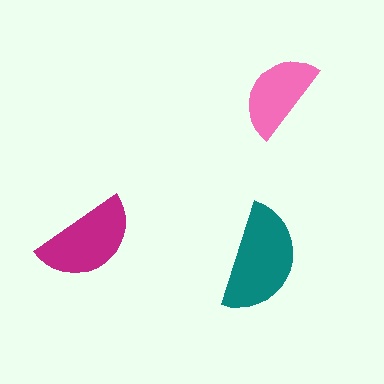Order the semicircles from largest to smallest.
the teal one, the magenta one, the pink one.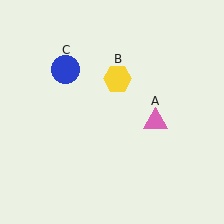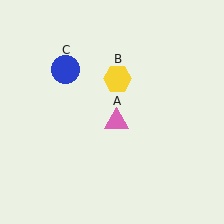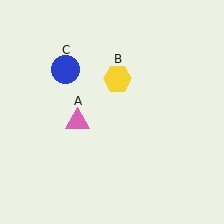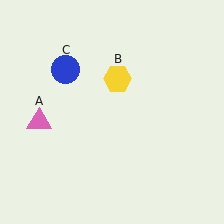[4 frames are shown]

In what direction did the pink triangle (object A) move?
The pink triangle (object A) moved left.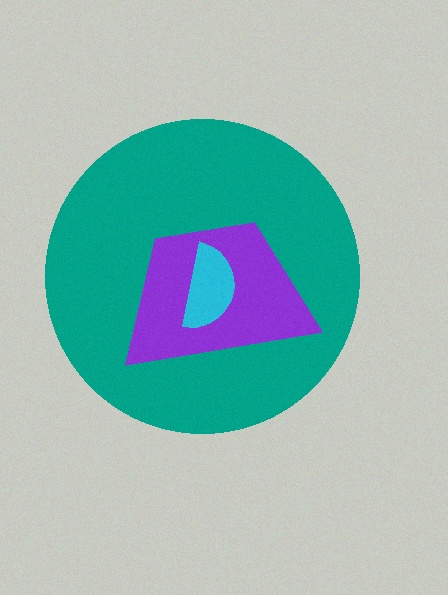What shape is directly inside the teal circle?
The purple trapezoid.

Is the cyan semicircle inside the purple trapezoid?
Yes.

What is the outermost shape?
The teal circle.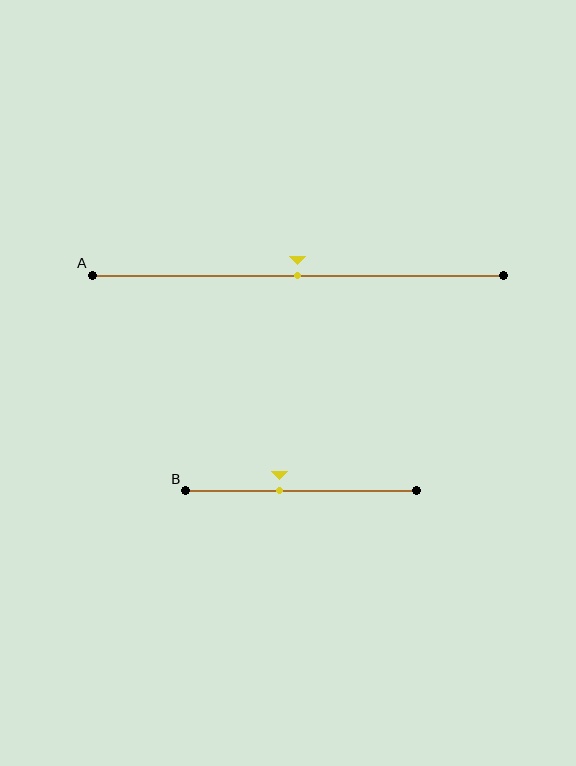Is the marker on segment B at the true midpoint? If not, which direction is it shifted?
No, the marker on segment B is shifted to the left by about 9% of the segment length.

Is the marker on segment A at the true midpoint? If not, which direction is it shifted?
Yes, the marker on segment A is at the true midpoint.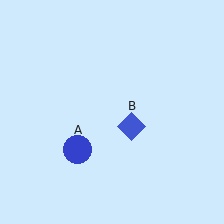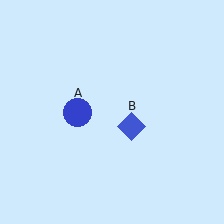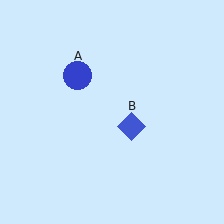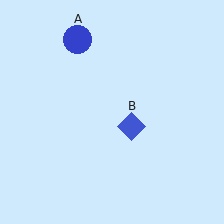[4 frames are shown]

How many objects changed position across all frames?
1 object changed position: blue circle (object A).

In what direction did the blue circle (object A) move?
The blue circle (object A) moved up.